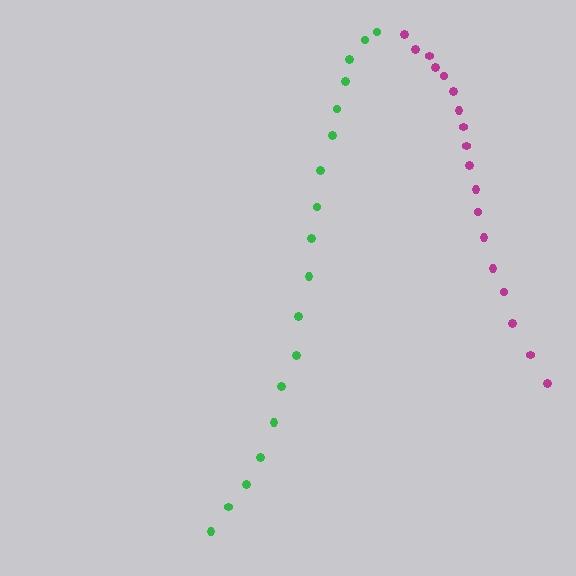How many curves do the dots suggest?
There are 2 distinct paths.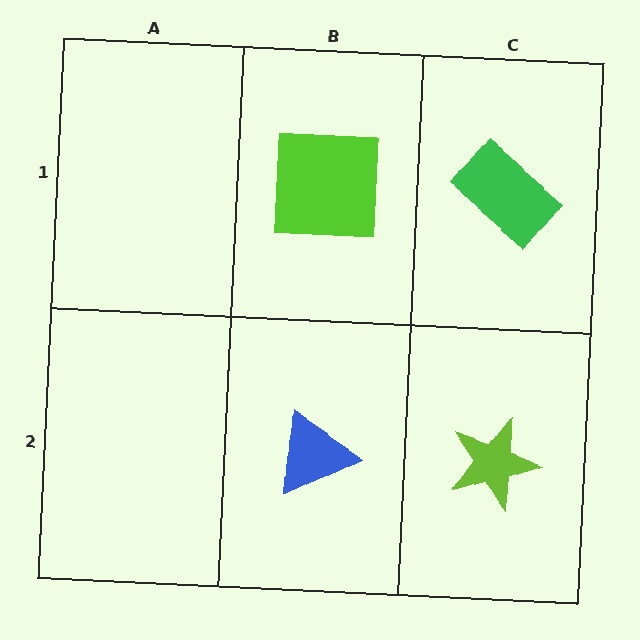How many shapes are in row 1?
2 shapes.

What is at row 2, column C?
A lime star.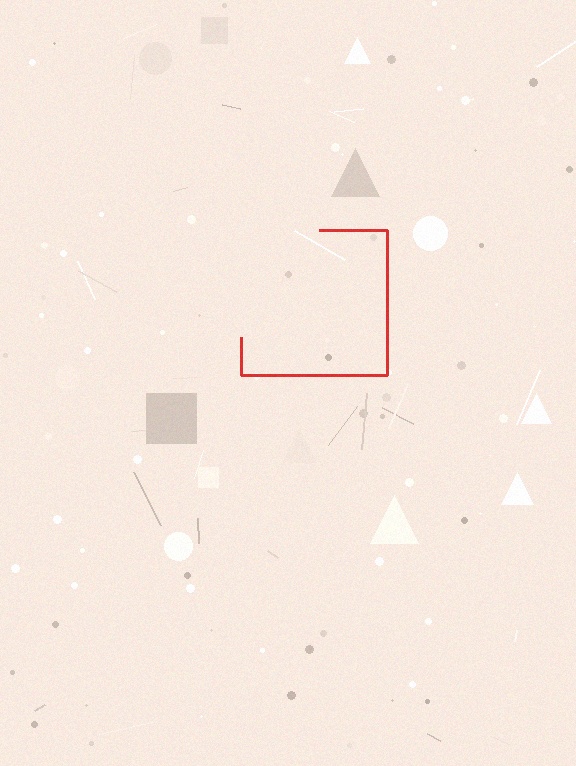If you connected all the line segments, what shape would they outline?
They would outline a square.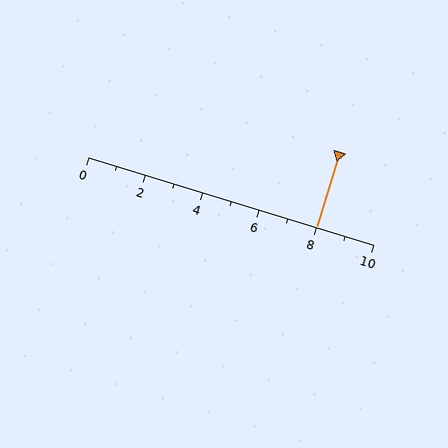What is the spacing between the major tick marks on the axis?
The major ticks are spaced 2 apart.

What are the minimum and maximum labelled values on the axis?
The axis runs from 0 to 10.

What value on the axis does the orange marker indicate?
The marker indicates approximately 8.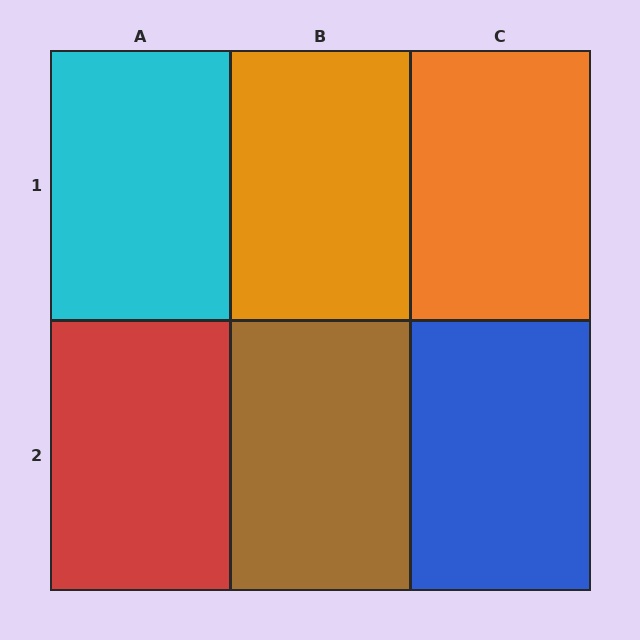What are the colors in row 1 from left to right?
Cyan, orange, orange.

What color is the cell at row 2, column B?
Brown.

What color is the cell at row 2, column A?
Red.